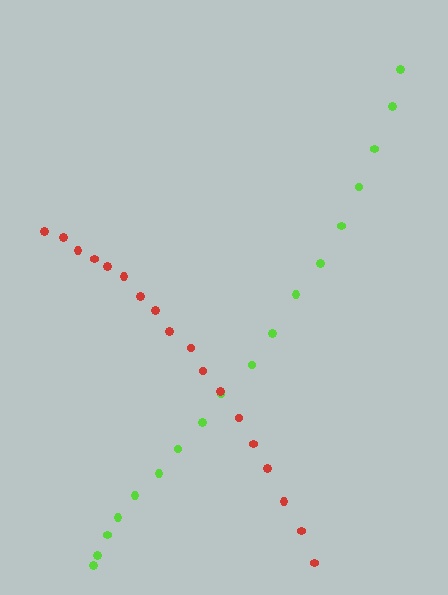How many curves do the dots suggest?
There are 2 distinct paths.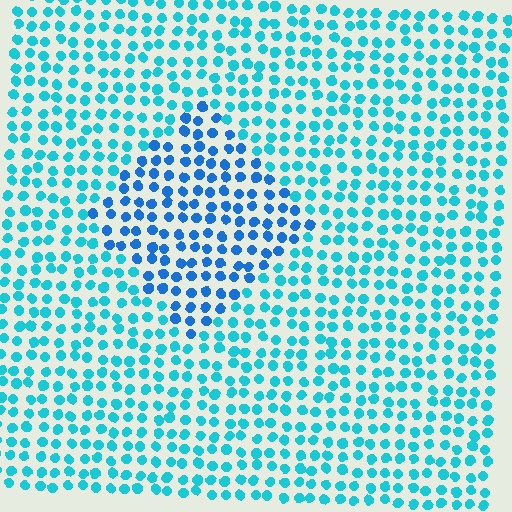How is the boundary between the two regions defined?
The boundary is defined purely by a slight shift in hue (about 28 degrees). Spacing, size, and orientation are identical on both sides.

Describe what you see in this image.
The image is filled with small cyan elements in a uniform arrangement. A diamond-shaped region is visible where the elements are tinted to a slightly different hue, forming a subtle color boundary.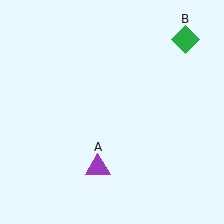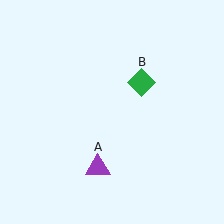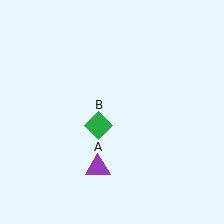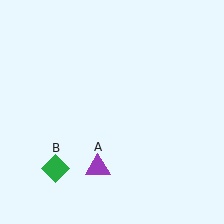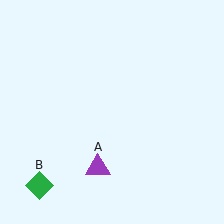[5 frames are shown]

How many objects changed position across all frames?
1 object changed position: green diamond (object B).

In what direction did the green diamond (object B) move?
The green diamond (object B) moved down and to the left.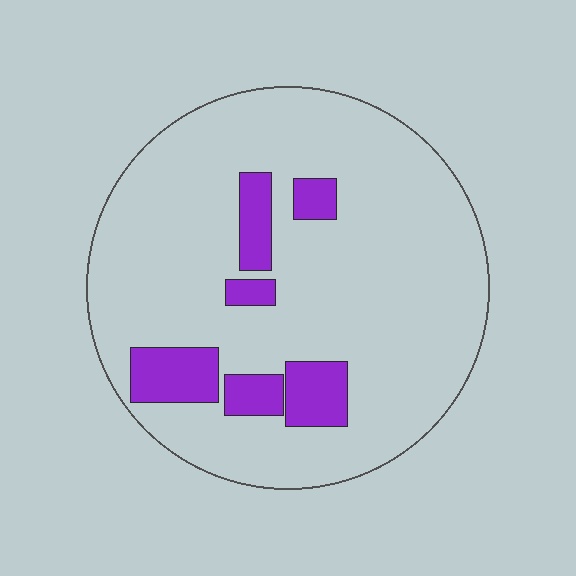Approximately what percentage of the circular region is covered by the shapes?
Approximately 15%.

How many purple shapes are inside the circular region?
6.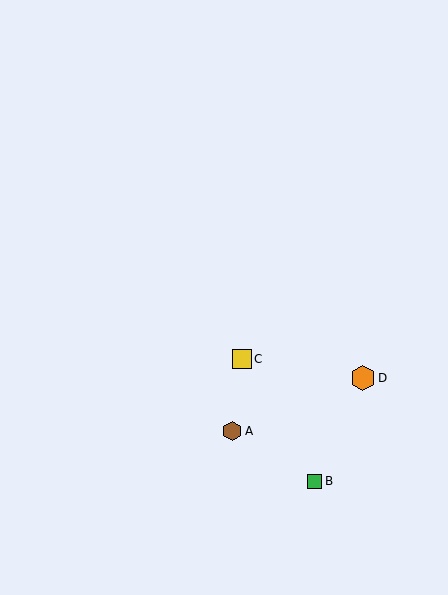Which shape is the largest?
The orange hexagon (labeled D) is the largest.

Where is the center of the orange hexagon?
The center of the orange hexagon is at (363, 378).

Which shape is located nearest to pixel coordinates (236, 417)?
The brown hexagon (labeled A) at (232, 431) is nearest to that location.